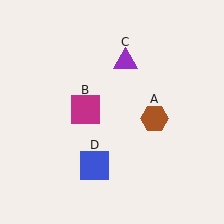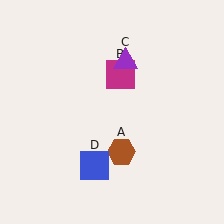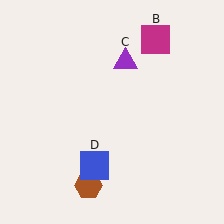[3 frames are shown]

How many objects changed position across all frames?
2 objects changed position: brown hexagon (object A), magenta square (object B).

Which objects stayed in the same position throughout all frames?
Purple triangle (object C) and blue square (object D) remained stationary.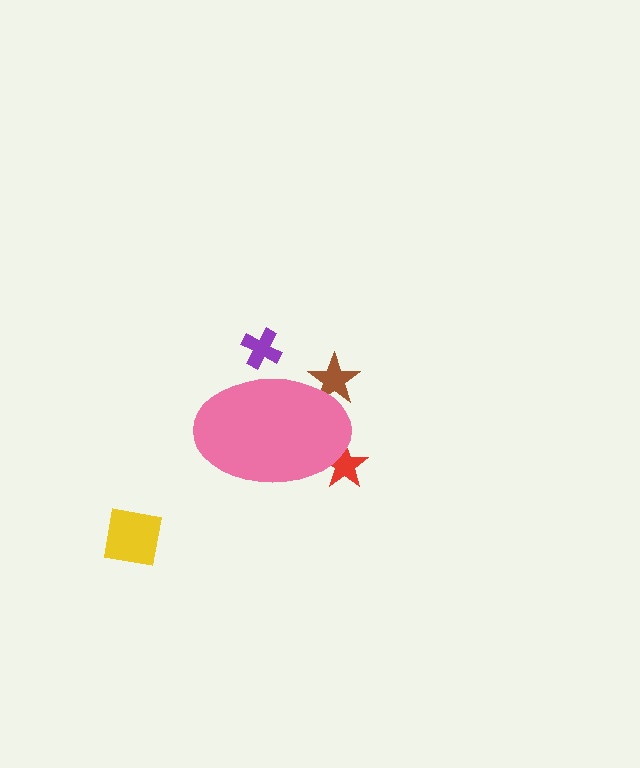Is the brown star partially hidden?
Yes, the brown star is partially hidden behind the pink ellipse.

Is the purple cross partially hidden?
Yes, the purple cross is partially hidden behind the pink ellipse.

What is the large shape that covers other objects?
A pink ellipse.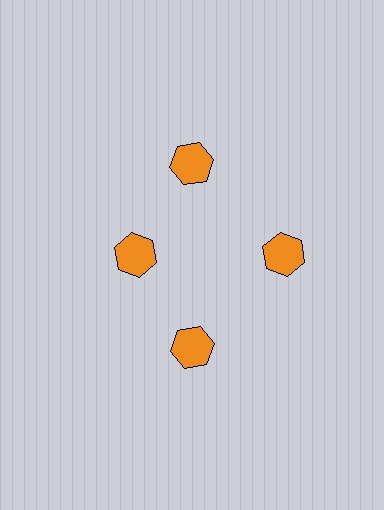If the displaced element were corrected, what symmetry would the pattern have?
It would have 4-fold rotational symmetry — the pattern would map onto itself every 90 degrees.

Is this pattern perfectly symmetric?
No. The 4 orange hexagons are arranged in a ring, but one element near the 9 o'clock position is pulled inward toward the center, breaking the 4-fold rotational symmetry.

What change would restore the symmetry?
The symmetry would be restored by moving it outward, back onto the ring so that all 4 hexagons sit at equal angles and equal distance from the center.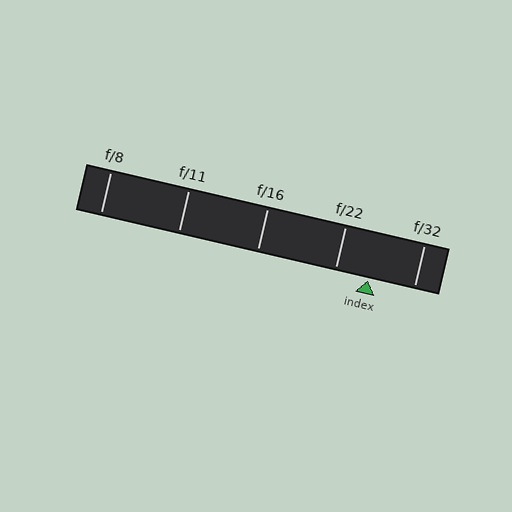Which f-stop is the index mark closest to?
The index mark is closest to f/22.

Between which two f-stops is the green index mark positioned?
The index mark is between f/22 and f/32.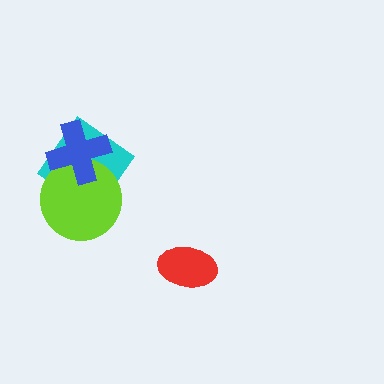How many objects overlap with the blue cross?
2 objects overlap with the blue cross.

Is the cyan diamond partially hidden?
Yes, it is partially covered by another shape.